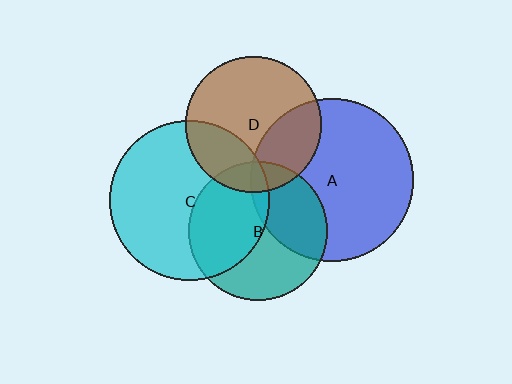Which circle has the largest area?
Circle A (blue).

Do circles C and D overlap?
Yes.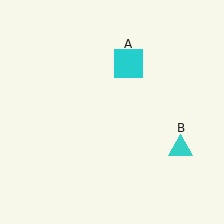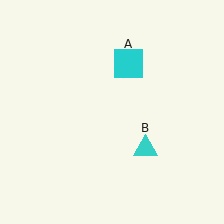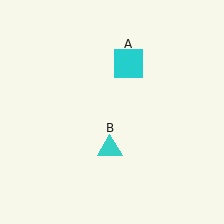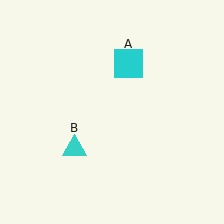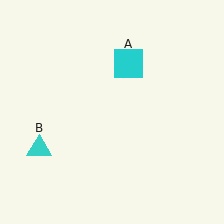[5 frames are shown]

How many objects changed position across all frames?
1 object changed position: cyan triangle (object B).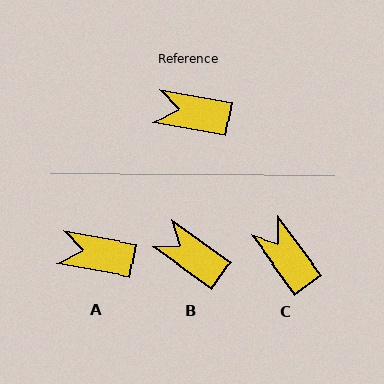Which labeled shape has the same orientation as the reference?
A.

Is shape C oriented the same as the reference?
No, it is off by about 43 degrees.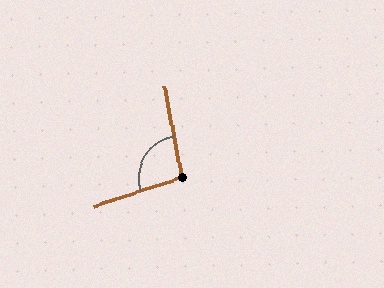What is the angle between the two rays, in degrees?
Approximately 98 degrees.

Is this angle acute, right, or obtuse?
It is obtuse.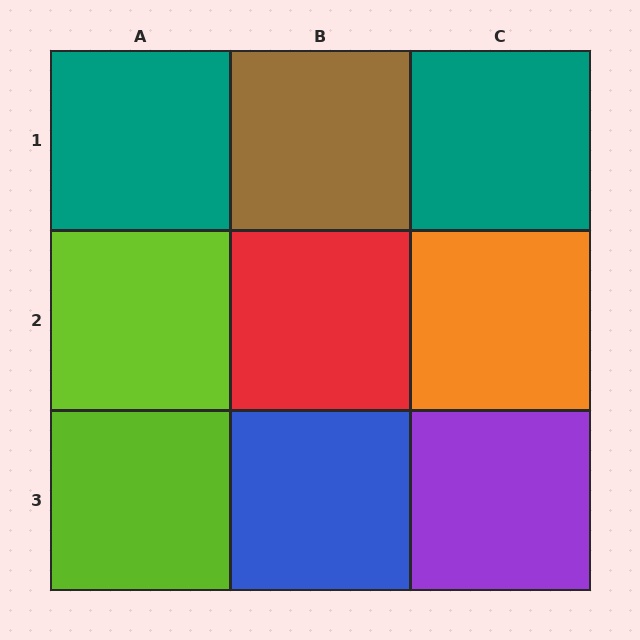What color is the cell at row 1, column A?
Teal.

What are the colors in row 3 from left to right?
Lime, blue, purple.